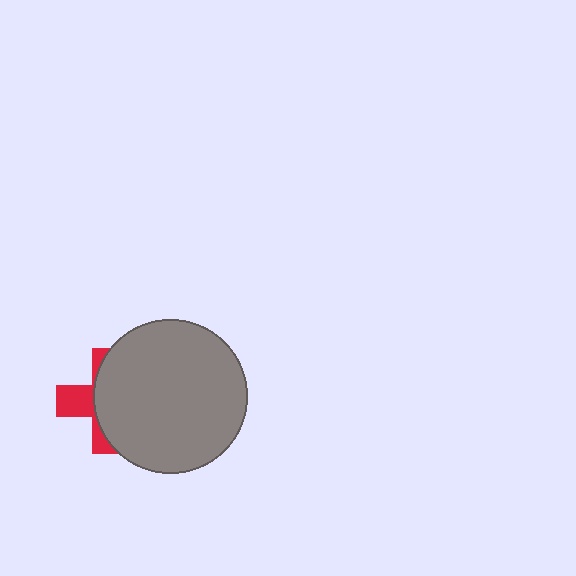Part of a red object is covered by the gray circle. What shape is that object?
It is a cross.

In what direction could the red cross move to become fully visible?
The red cross could move left. That would shift it out from behind the gray circle entirely.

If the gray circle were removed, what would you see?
You would see the complete red cross.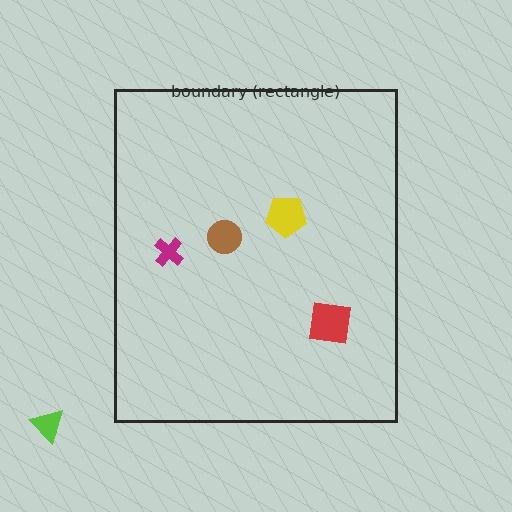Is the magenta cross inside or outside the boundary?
Inside.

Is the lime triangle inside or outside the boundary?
Outside.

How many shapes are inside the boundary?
4 inside, 1 outside.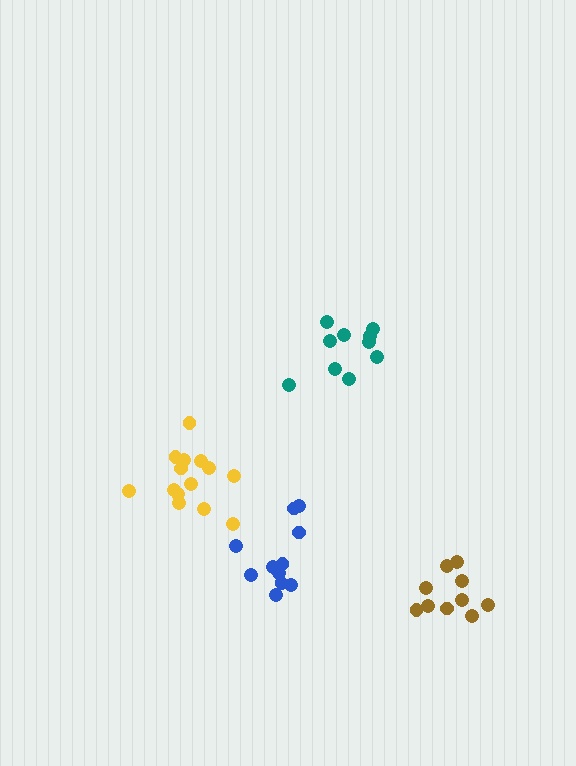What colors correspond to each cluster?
The clusters are colored: blue, teal, brown, yellow.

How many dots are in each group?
Group 1: 11 dots, Group 2: 10 dots, Group 3: 10 dots, Group 4: 14 dots (45 total).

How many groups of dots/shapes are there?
There are 4 groups.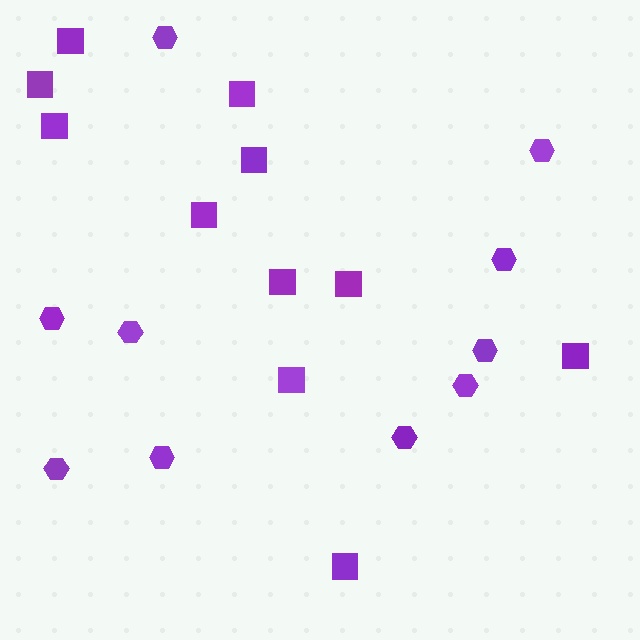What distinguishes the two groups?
There are 2 groups: one group of squares (11) and one group of hexagons (10).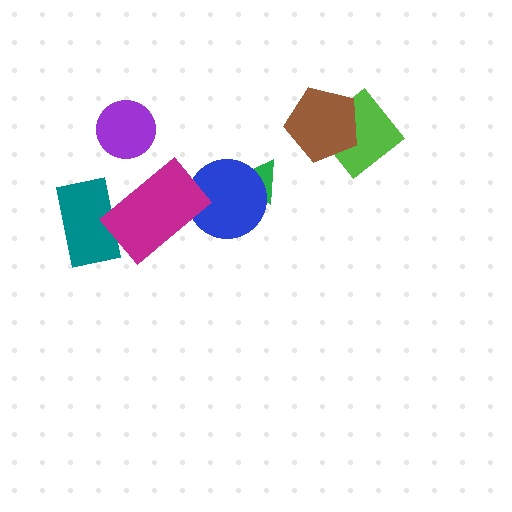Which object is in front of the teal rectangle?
The magenta rectangle is in front of the teal rectangle.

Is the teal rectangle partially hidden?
Yes, it is partially covered by another shape.